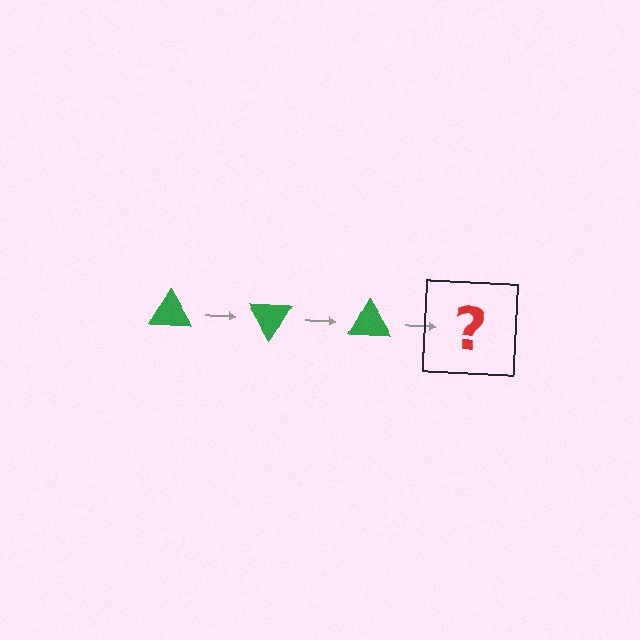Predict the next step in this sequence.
The next step is a green triangle rotated 180 degrees.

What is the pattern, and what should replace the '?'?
The pattern is that the triangle rotates 60 degrees each step. The '?' should be a green triangle rotated 180 degrees.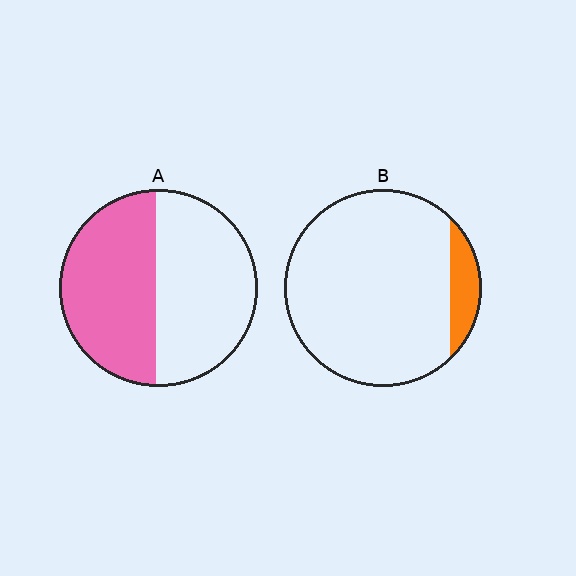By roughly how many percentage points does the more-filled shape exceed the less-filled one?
By roughly 40 percentage points (A over B).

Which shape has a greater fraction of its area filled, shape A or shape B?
Shape A.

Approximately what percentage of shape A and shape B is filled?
A is approximately 50% and B is approximately 10%.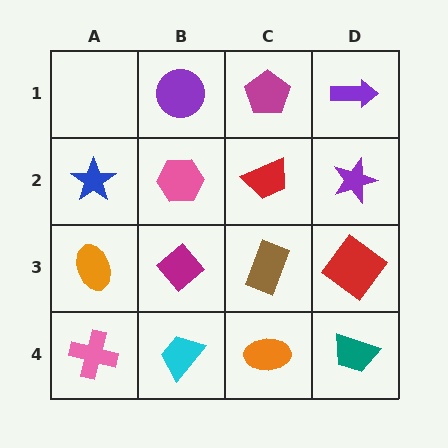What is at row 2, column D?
A purple star.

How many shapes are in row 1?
3 shapes.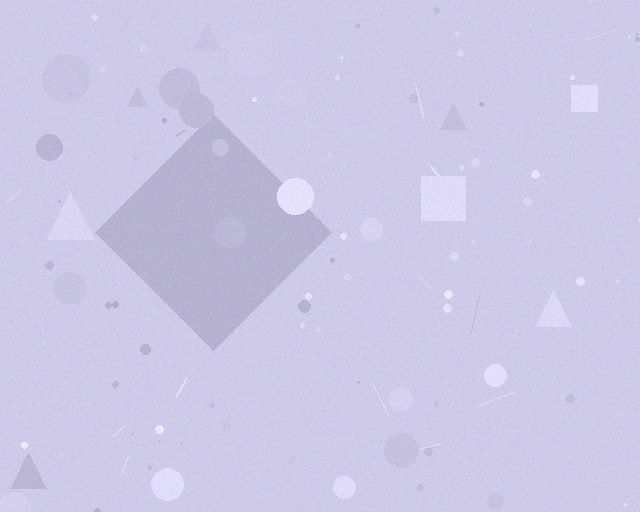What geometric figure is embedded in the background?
A diamond is embedded in the background.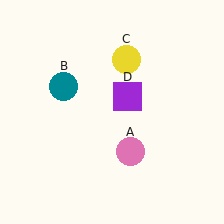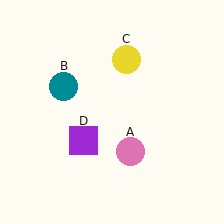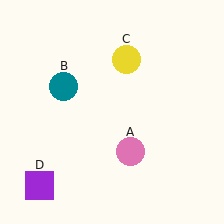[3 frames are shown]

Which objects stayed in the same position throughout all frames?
Pink circle (object A) and teal circle (object B) and yellow circle (object C) remained stationary.